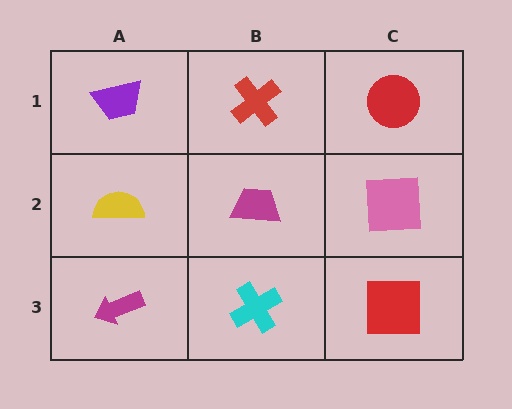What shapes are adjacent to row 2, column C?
A red circle (row 1, column C), a red square (row 3, column C), a magenta trapezoid (row 2, column B).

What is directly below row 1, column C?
A pink square.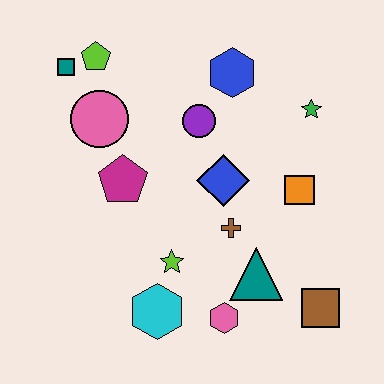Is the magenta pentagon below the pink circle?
Yes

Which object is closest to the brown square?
The teal triangle is closest to the brown square.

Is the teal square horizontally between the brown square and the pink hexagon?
No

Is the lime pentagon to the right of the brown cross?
No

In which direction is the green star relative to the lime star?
The green star is above the lime star.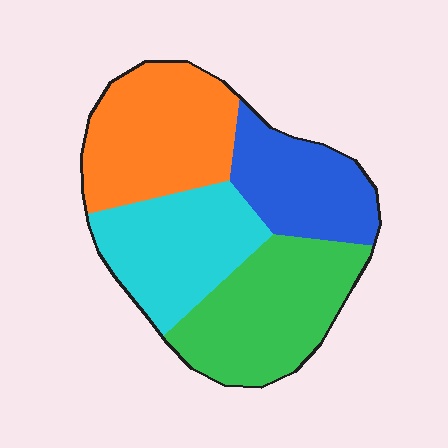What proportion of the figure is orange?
Orange takes up between a sixth and a third of the figure.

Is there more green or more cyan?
Green.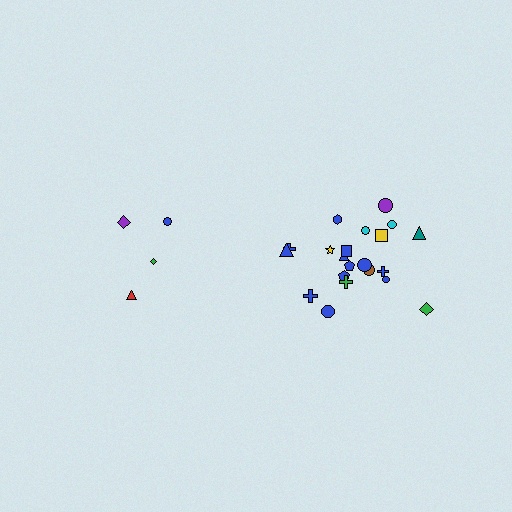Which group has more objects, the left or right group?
The right group.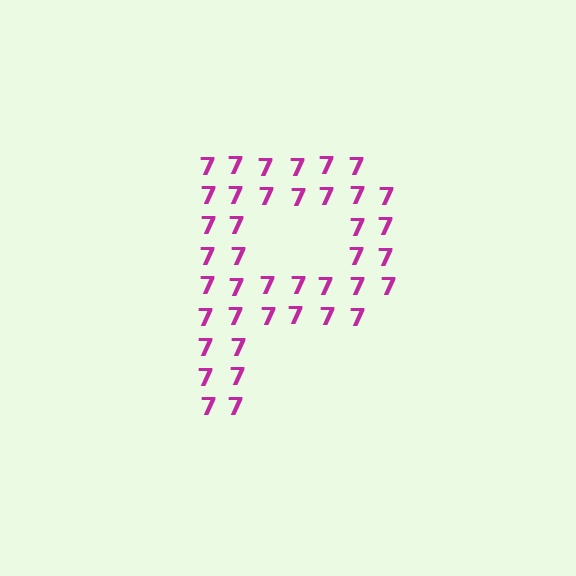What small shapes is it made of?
It is made of small digit 7's.